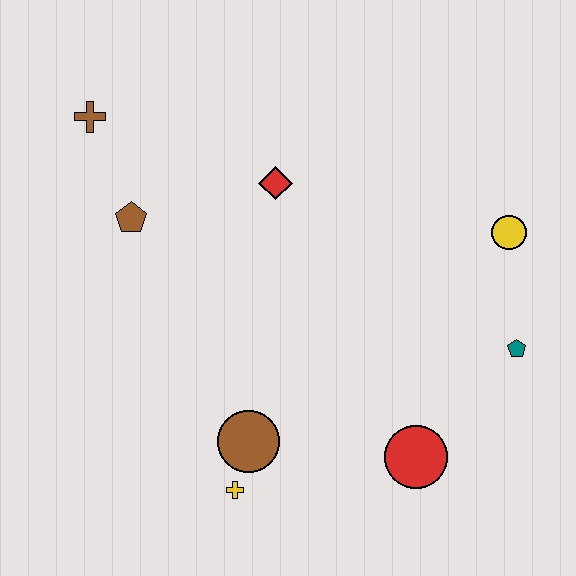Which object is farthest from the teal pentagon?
The brown cross is farthest from the teal pentagon.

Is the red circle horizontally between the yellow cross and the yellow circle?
Yes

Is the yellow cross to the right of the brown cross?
Yes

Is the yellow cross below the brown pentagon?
Yes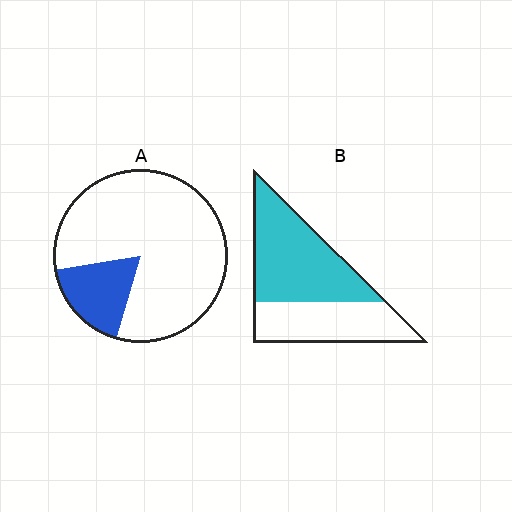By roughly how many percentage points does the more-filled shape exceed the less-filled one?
By roughly 40 percentage points (B over A).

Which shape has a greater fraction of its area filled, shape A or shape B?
Shape B.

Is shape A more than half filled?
No.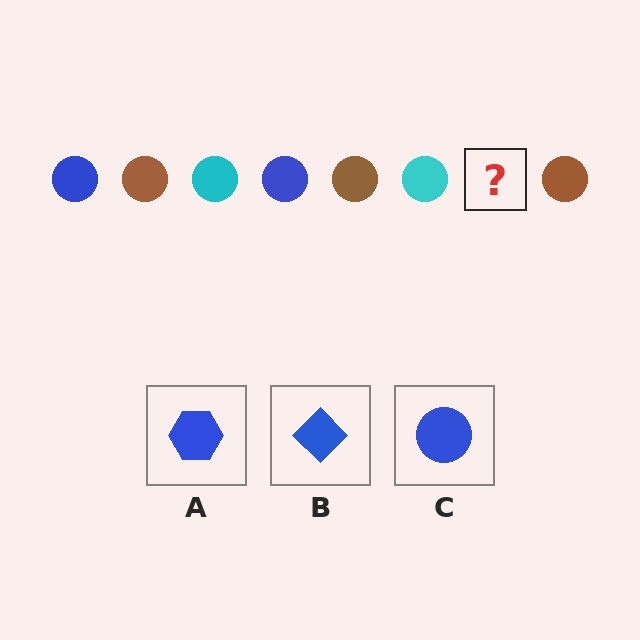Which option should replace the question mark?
Option C.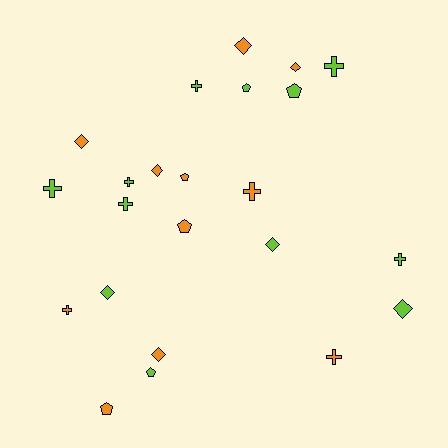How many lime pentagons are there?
There are 3 lime pentagons.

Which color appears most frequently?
Lime, with 12 objects.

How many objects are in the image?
There are 23 objects.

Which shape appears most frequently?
Cross, with 9 objects.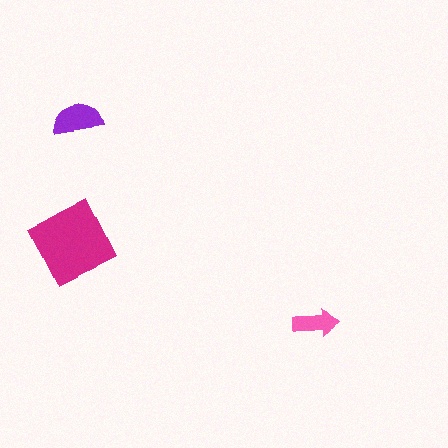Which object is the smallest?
The pink arrow.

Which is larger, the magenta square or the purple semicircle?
The magenta square.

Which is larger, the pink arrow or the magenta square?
The magenta square.